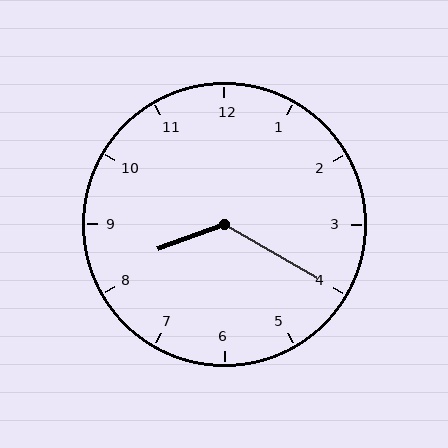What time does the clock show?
8:20.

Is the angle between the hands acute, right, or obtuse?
It is obtuse.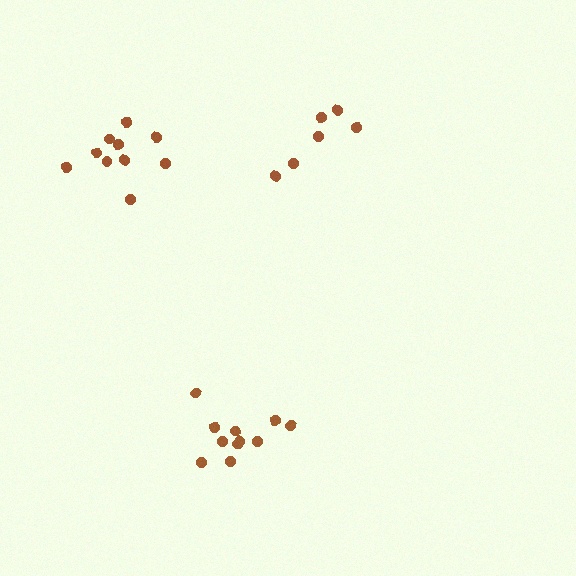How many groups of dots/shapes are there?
There are 3 groups.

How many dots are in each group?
Group 1: 6 dots, Group 2: 11 dots, Group 3: 10 dots (27 total).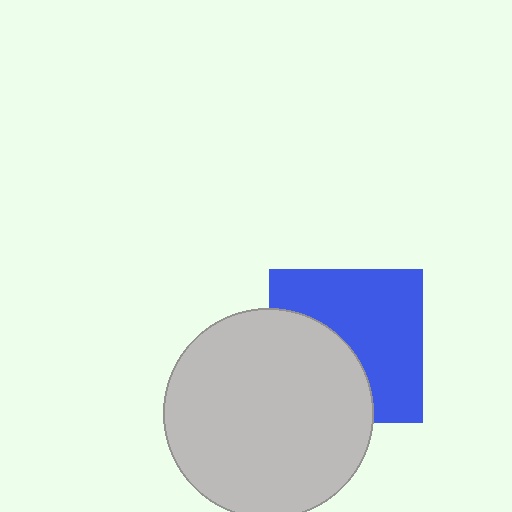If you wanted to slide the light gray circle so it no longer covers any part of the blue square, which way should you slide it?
Slide it toward the lower-left — that is the most direct way to separate the two shapes.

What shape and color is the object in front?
The object in front is a light gray circle.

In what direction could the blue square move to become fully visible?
The blue square could move toward the upper-right. That would shift it out from behind the light gray circle entirely.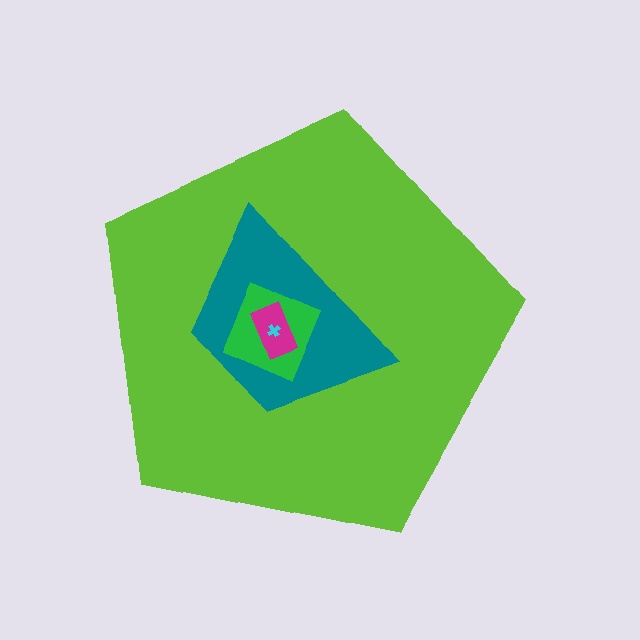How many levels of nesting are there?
5.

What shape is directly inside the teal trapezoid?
The green square.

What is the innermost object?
The cyan cross.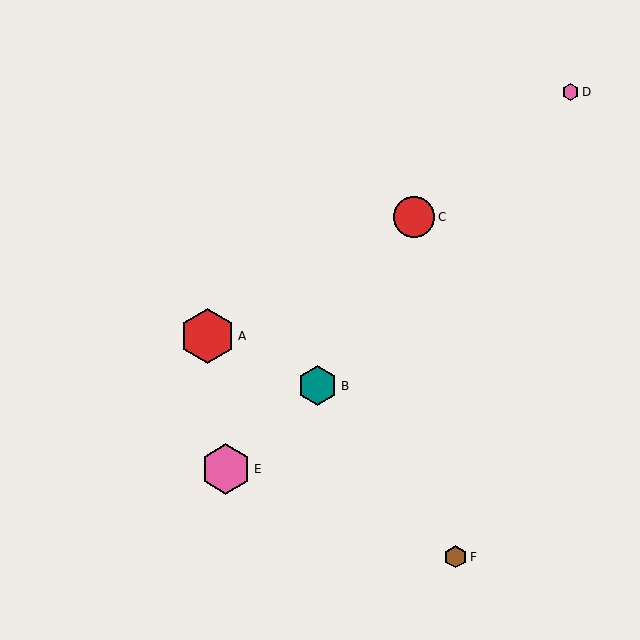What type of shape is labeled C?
Shape C is a red circle.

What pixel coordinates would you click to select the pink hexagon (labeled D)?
Click at (570, 92) to select the pink hexagon D.